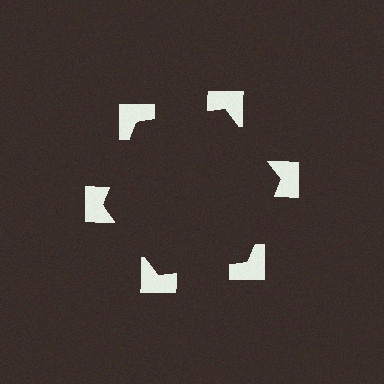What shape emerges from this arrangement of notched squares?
An illusory hexagon — its edges are inferred from the aligned wedge cuts in the notched squares, not physically drawn.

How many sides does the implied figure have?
6 sides.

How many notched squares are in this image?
There are 6 — one at each vertex of the illusory hexagon.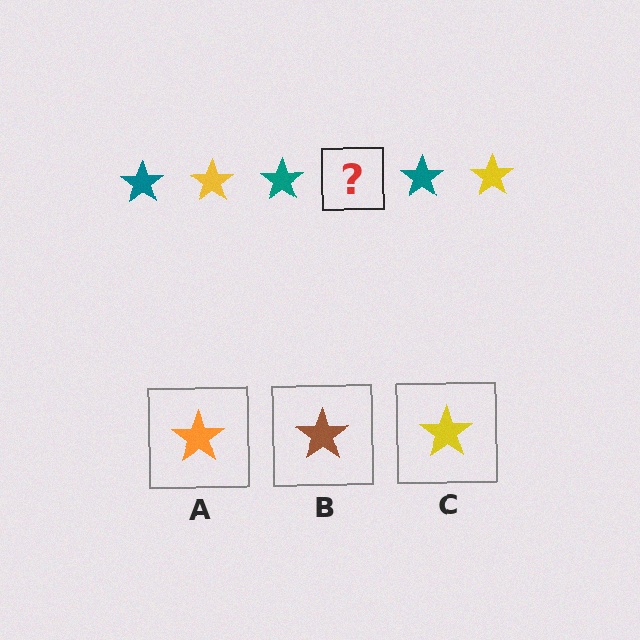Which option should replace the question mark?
Option C.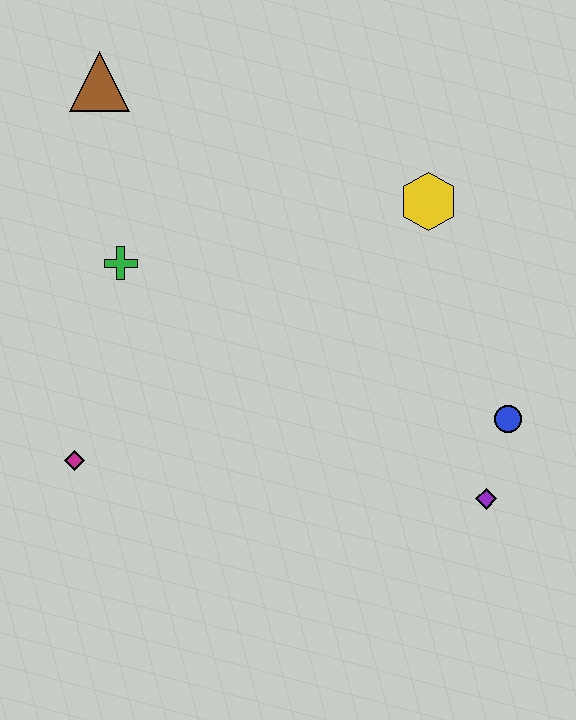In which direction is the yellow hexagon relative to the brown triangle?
The yellow hexagon is to the right of the brown triangle.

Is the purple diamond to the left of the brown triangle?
No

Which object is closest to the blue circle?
The purple diamond is closest to the blue circle.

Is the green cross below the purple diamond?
No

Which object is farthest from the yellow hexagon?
The magenta diamond is farthest from the yellow hexagon.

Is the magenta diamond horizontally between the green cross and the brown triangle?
No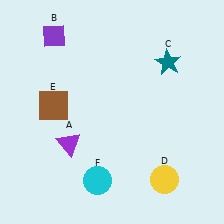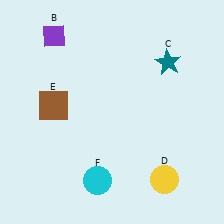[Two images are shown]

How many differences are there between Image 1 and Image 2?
There is 1 difference between the two images.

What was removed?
The purple triangle (A) was removed in Image 2.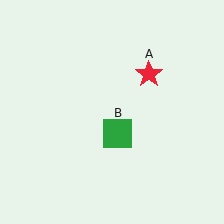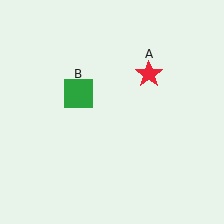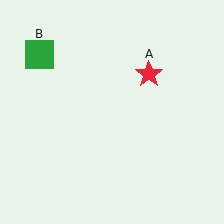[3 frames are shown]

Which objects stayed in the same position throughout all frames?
Red star (object A) remained stationary.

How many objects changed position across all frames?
1 object changed position: green square (object B).